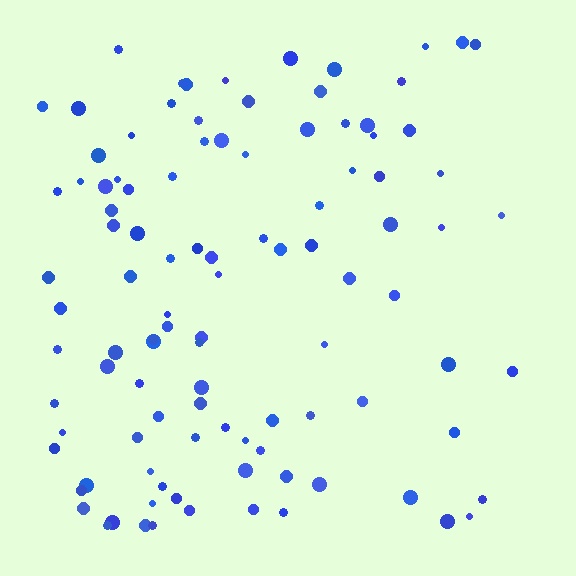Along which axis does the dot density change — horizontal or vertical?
Horizontal.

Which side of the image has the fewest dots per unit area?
The right.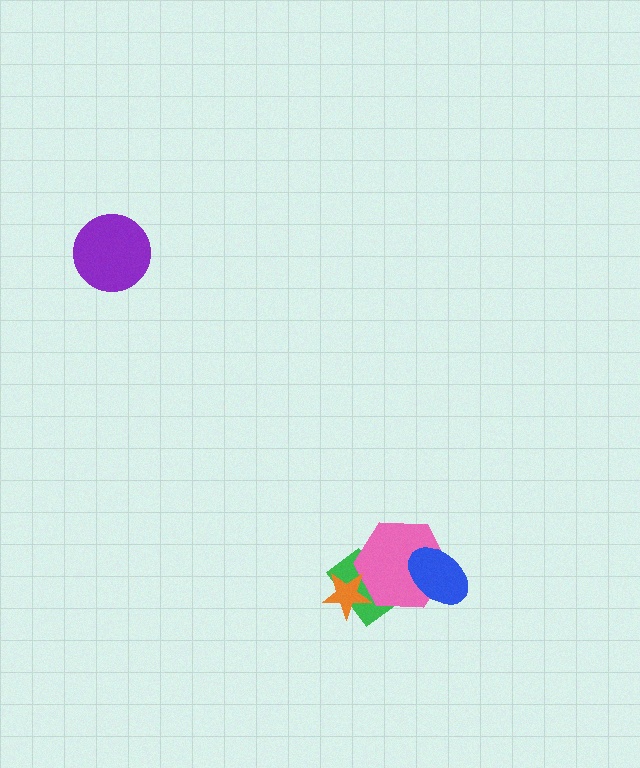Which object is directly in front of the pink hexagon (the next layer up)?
The blue ellipse is directly in front of the pink hexagon.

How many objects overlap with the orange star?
2 objects overlap with the orange star.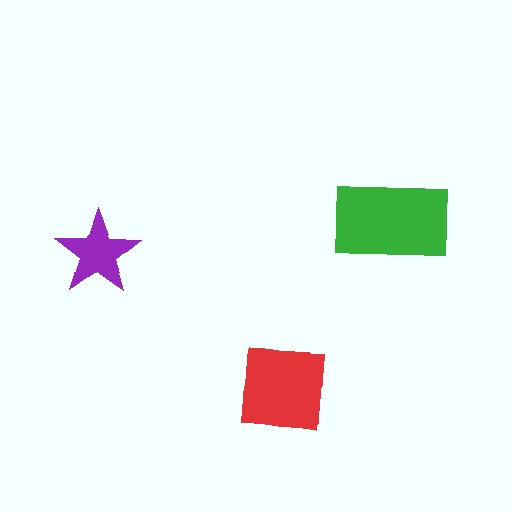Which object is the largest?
The green rectangle.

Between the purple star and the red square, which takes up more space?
The red square.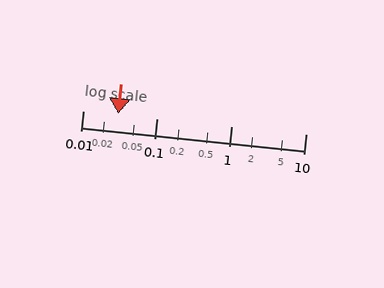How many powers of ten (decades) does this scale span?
The scale spans 3 decades, from 0.01 to 10.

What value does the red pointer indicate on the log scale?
The pointer indicates approximately 0.03.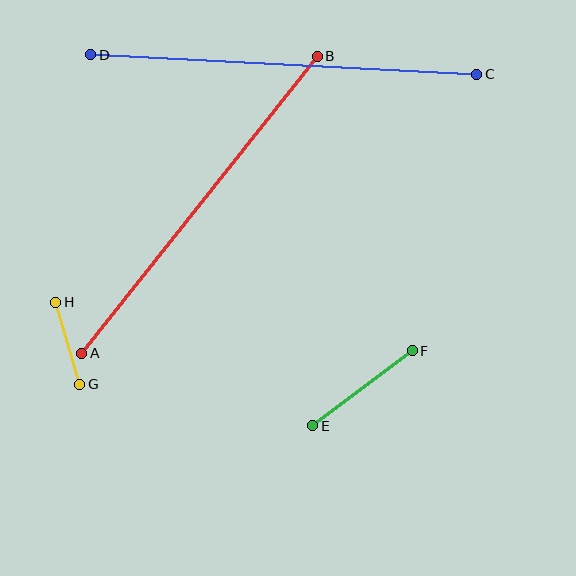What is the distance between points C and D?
The distance is approximately 386 pixels.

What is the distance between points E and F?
The distance is approximately 125 pixels.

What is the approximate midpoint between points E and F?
The midpoint is at approximately (363, 388) pixels.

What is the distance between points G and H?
The distance is approximately 85 pixels.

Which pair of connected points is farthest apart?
Points C and D are farthest apart.